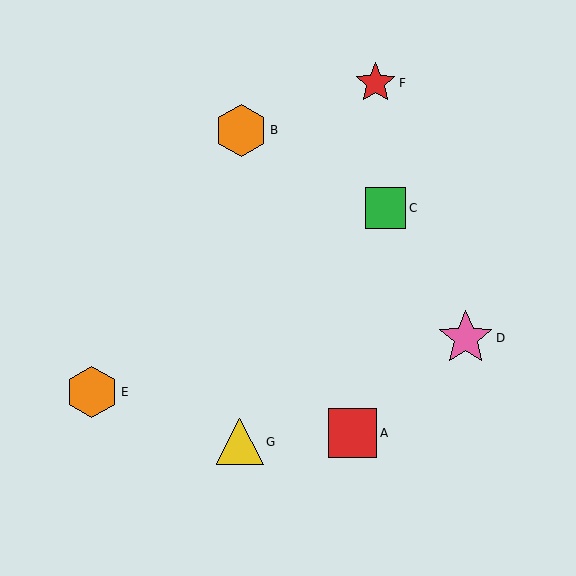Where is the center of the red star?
The center of the red star is at (376, 83).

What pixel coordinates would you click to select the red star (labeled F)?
Click at (376, 83) to select the red star F.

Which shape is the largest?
The pink star (labeled D) is the largest.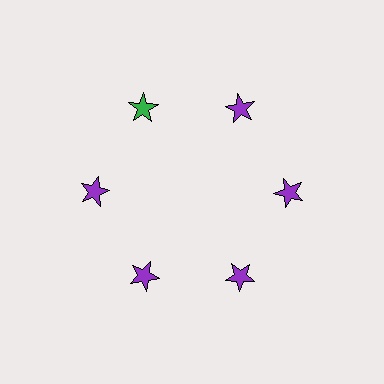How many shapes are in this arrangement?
There are 6 shapes arranged in a ring pattern.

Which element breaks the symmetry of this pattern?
The green star at roughly the 11 o'clock position breaks the symmetry. All other shapes are purple stars.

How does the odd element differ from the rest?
It has a different color: green instead of purple.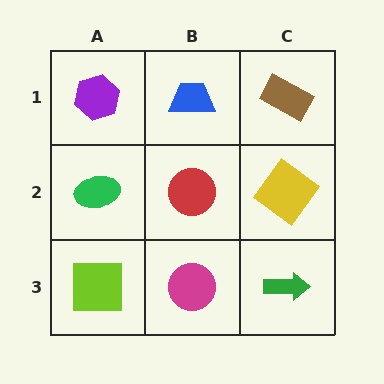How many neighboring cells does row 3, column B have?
3.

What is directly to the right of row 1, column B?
A brown rectangle.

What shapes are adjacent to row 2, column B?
A blue trapezoid (row 1, column B), a magenta circle (row 3, column B), a green ellipse (row 2, column A), a yellow diamond (row 2, column C).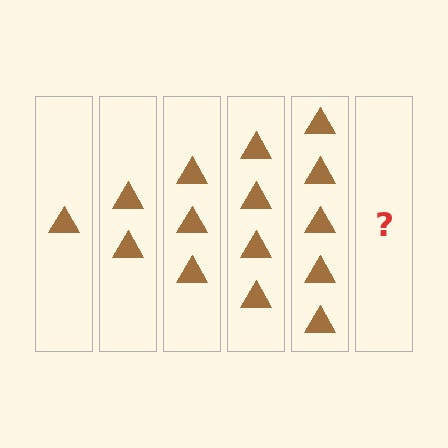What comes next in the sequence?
The next element should be 6 triangles.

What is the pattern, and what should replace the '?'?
The pattern is that each step adds one more triangle. The '?' should be 6 triangles.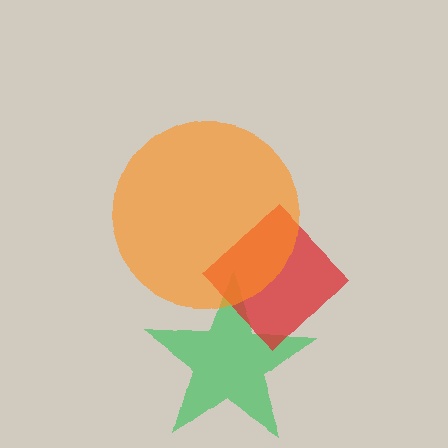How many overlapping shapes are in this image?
There are 3 overlapping shapes in the image.